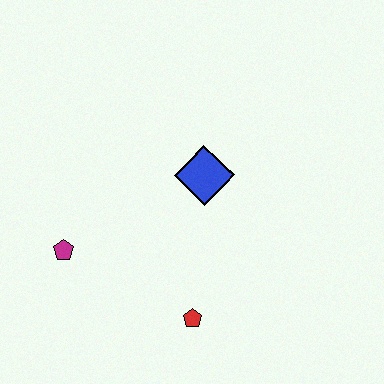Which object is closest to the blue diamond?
The red pentagon is closest to the blue diamond.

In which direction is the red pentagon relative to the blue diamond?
The red pentagon is below the blue diamond.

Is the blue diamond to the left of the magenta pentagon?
No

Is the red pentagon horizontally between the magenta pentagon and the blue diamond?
Yes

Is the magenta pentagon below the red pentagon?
No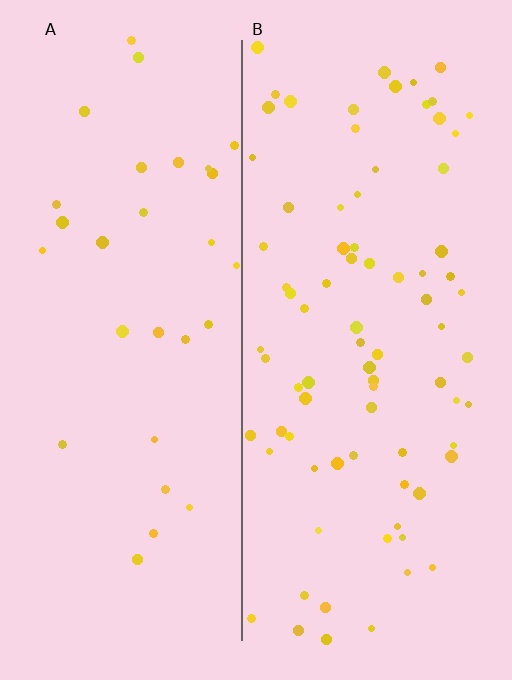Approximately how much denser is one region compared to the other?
Approximately 2.7× — region B over region A.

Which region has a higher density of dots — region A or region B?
B (the right).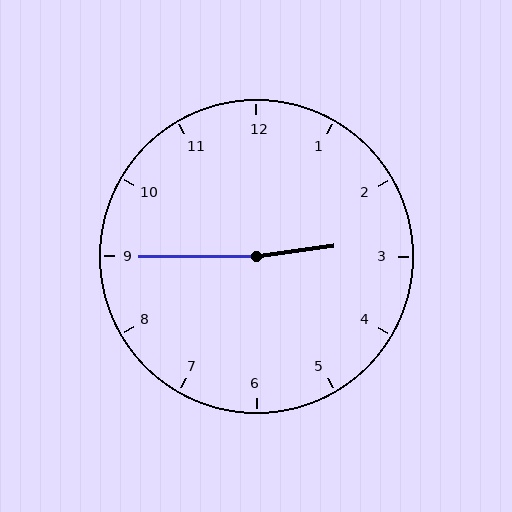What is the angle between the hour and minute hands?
Approximately 172 degrees.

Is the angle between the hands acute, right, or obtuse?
It is obtuse.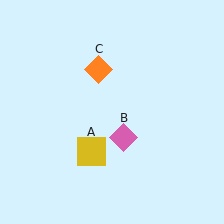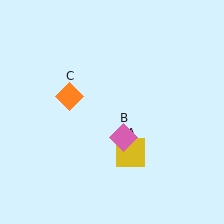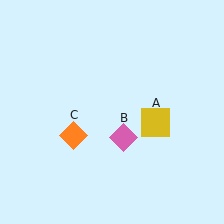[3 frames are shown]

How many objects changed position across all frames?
2 objects changed position: yellow square (object A), orange diamond (object C).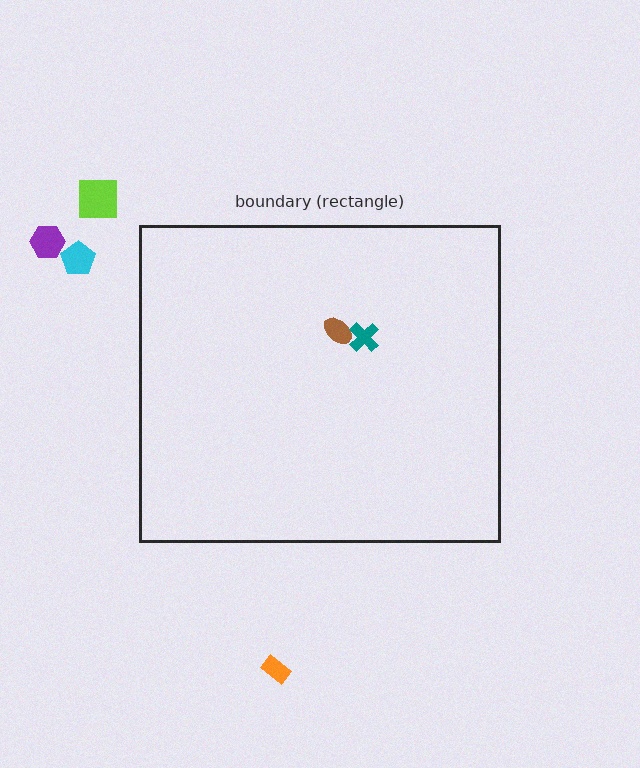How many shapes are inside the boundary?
2 inside, 4 outside.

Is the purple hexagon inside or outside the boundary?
Outside.